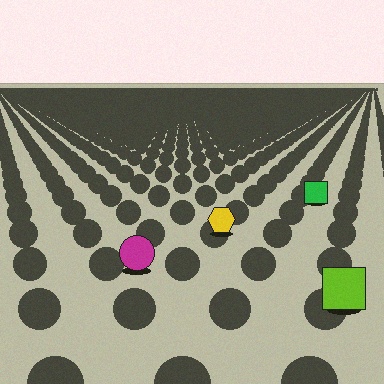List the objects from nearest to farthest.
From nearest to farthest: the lime square, the magenta circle, the yellow hexagon, the green square.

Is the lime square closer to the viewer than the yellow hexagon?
Yes. The lime square is closer — you can tell from the texture gradient: the ground texture is coarser near it.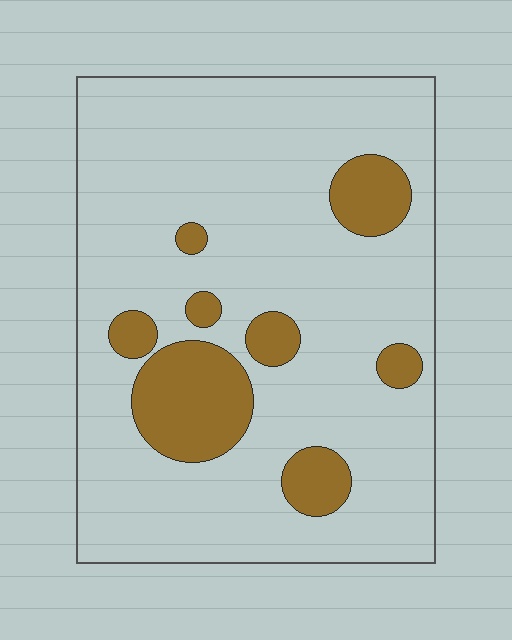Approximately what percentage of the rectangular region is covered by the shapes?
Approximately 15%.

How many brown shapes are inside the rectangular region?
8.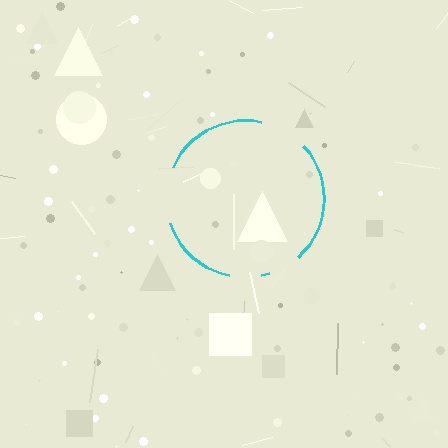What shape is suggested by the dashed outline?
The dashed outline suggests a circle.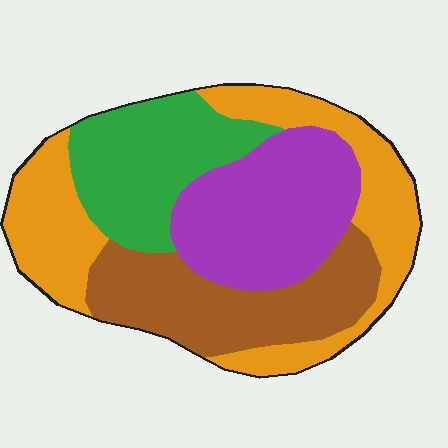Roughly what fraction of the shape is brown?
Brown takes up between a sixth and a third of the shape.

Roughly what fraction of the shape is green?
Green covers 21% of the shape.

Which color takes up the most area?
Orange, at roughly 30%.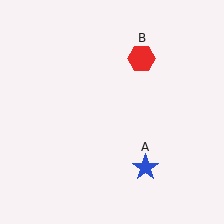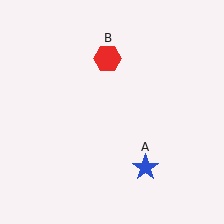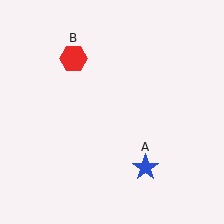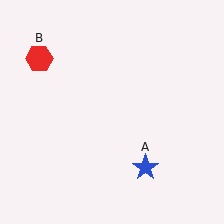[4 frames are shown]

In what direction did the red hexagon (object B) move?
The red hexagon (object B) moved left.